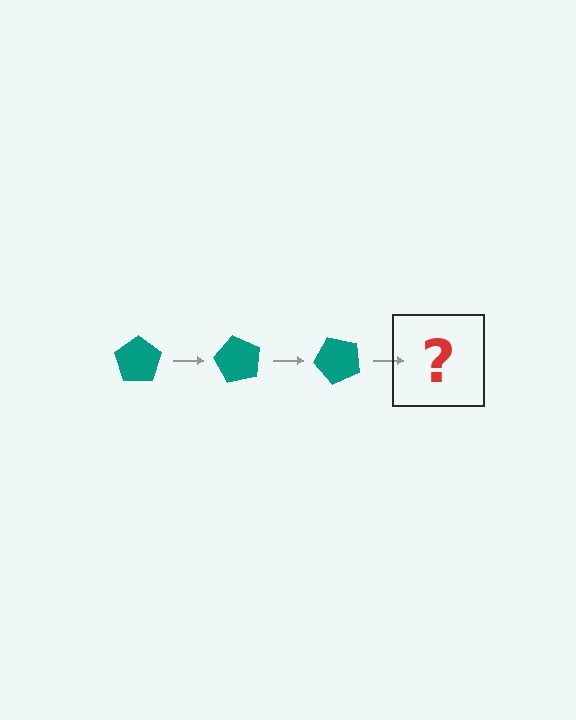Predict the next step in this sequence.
The next step is a teal pentagon rotated 180 degrees.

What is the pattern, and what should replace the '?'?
The pattern is that the pentagon rotates 60 degrees each step. The '?' should be a teal pentagon rotated 180 degrees.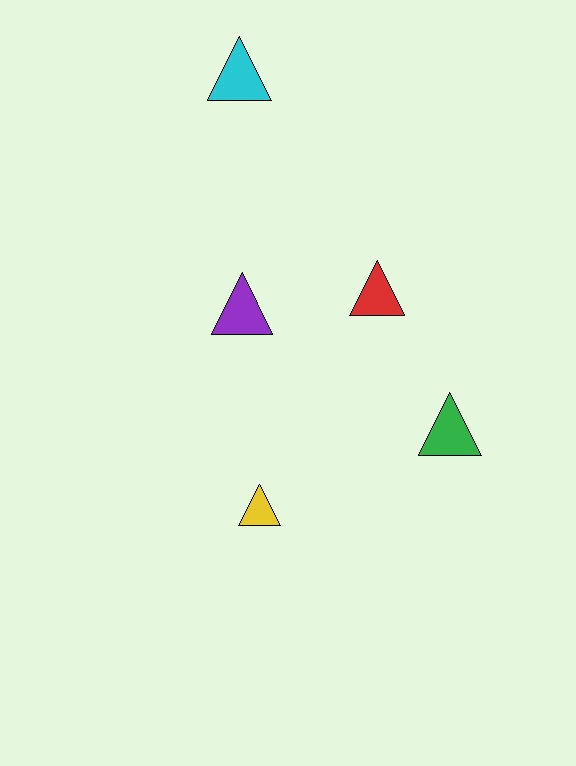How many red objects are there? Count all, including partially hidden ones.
There is 1 red object.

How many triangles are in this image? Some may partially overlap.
There are 5 triangles.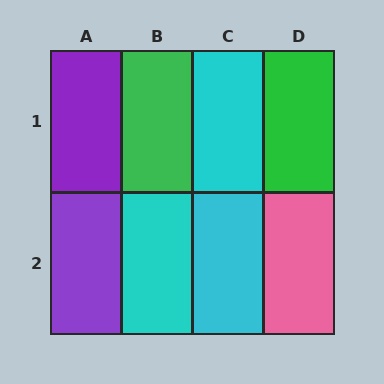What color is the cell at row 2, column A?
Purple.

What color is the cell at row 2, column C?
Cyan.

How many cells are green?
2 cells are green.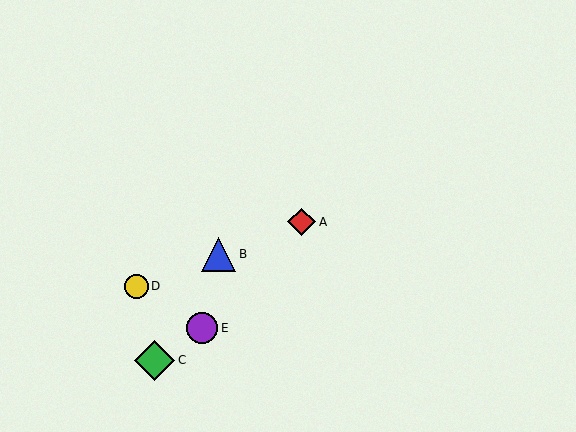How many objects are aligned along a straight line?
3 objects (A, B, D) are aligned along a straight line.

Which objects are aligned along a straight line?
Objects A, B, D are aligned along a straight line.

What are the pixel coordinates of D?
Object D is at (136, 286).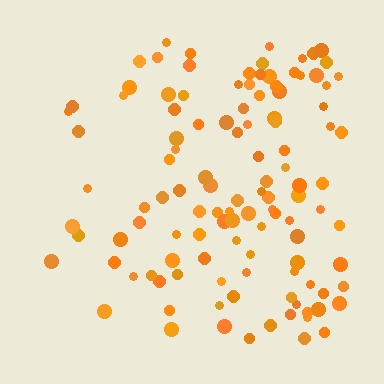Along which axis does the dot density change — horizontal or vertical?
Horizontal.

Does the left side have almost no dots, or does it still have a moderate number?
Still a moderate number, just noticeably fewer than the right.